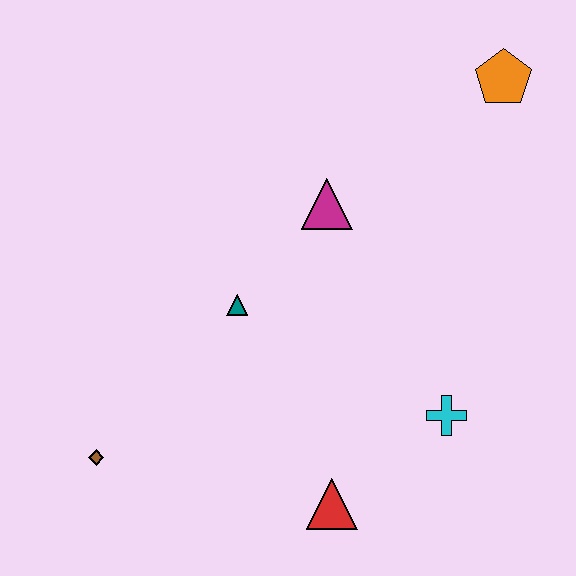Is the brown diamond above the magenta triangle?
No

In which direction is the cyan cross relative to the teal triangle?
The cyan cross is to the right of the teal triangle.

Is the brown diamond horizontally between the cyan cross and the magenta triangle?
No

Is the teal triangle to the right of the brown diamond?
Yes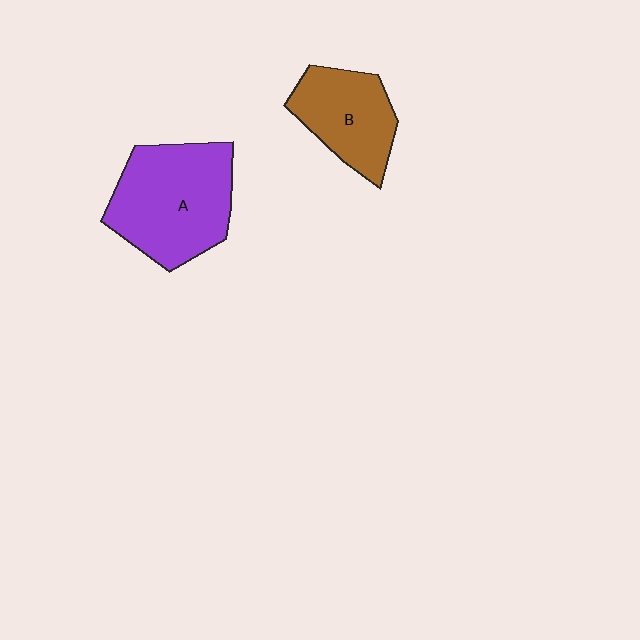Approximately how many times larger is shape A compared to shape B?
Approximately 1.5 times.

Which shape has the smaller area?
Shape B (brown).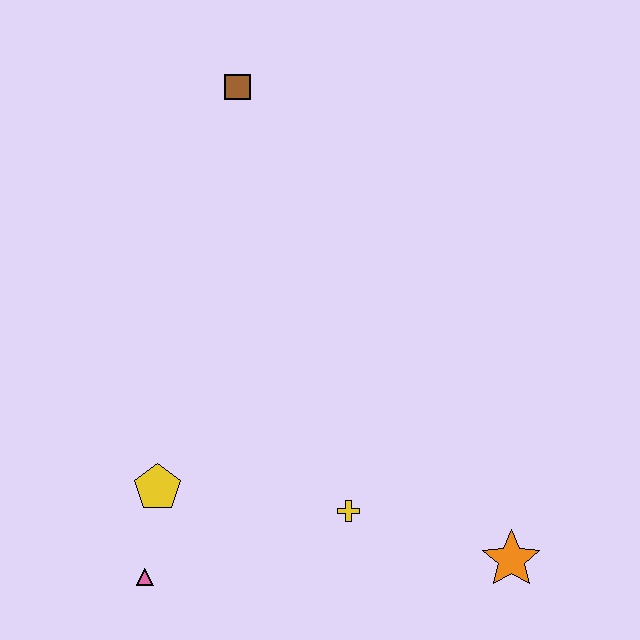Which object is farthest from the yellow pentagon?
The brown square is farthest from the yellow pentagon.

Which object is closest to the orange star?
The yellow cross is closest to the orange star.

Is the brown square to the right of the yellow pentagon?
Yes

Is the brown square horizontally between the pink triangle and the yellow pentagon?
No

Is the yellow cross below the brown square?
Yes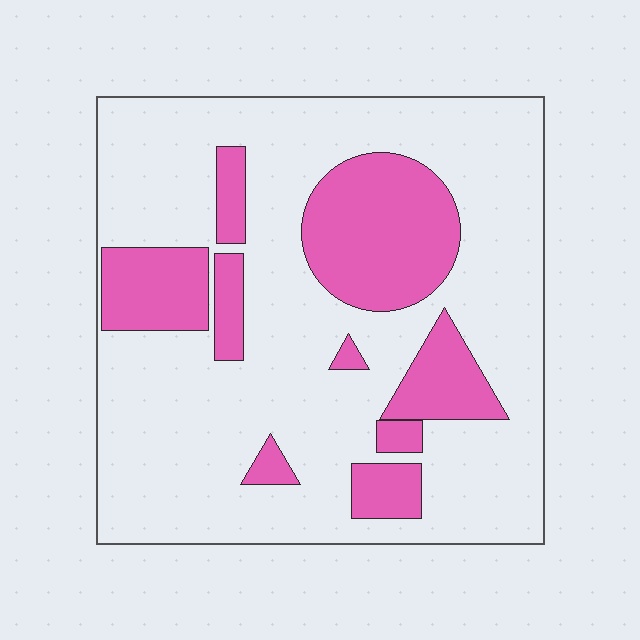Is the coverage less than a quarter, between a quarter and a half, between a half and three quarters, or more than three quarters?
Between a quarter and a half.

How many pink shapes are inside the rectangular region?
9.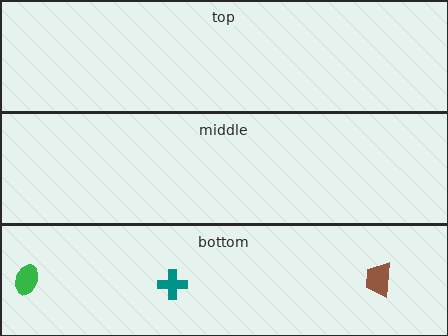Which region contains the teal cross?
The bottom region.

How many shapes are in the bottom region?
3.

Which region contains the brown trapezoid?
The bottom region.